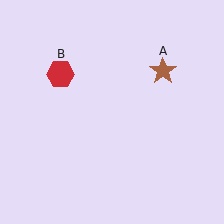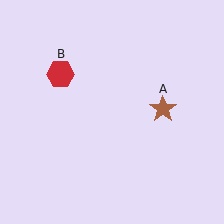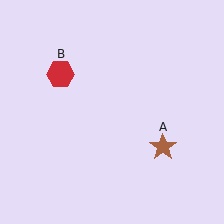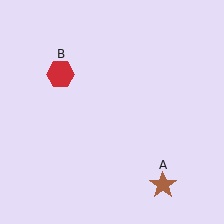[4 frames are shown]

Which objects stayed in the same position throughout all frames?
Red hexagon (object B) remained stationary.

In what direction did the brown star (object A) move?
The brown star (object A) moved down.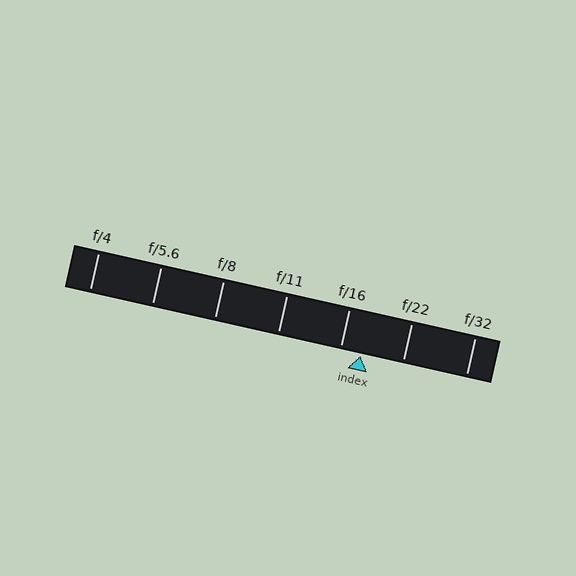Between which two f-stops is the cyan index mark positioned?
The index mark is between f/16 and f/22.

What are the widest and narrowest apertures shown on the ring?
The widest aperture shown is f/4 and the narrowest is f/32.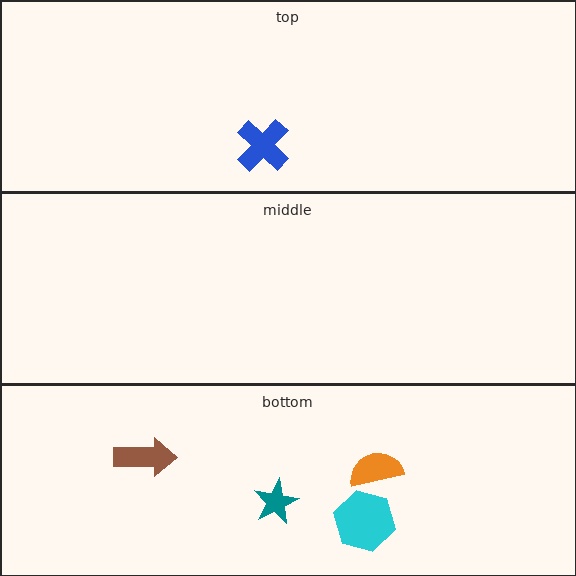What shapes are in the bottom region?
The teal star, the cyan hexagon, the orange semicircle, the brown arrow.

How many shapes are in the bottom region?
4.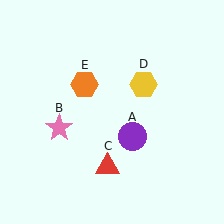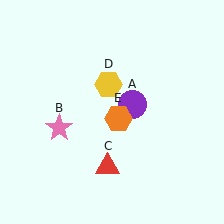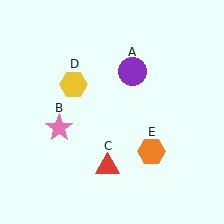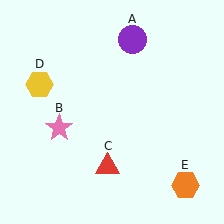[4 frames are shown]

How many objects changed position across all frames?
3 objects changed position: purple circle (object A), yellow hexagon (object D), orange hexagon (object E).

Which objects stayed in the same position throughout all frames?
Pink star (object B) and red triangle (object C) remained stationary.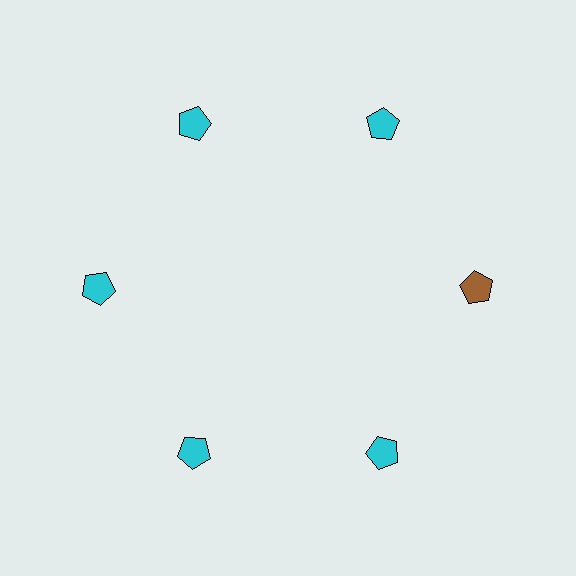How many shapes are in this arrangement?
There are 6 shapes arranged in a ring pattern.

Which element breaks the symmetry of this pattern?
The brown pentagon at roughly the 3 o'clock position breaks the symmetry. All other shapes are cyan pentagons.